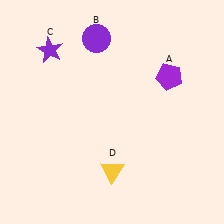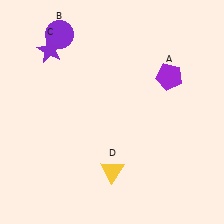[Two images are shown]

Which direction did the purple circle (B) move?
The purple circle (B) moved left.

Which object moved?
The purple circle (B) moved left.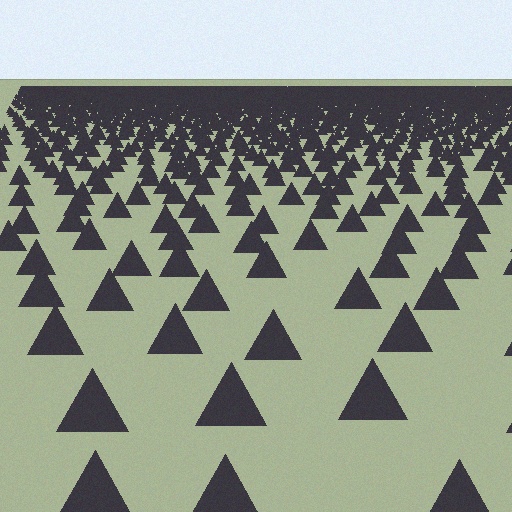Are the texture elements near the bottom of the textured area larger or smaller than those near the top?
Larger. Near the bottom, elements are closer to the viewer and appear at a bigger on-screen size.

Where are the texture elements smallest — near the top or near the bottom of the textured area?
Near the top.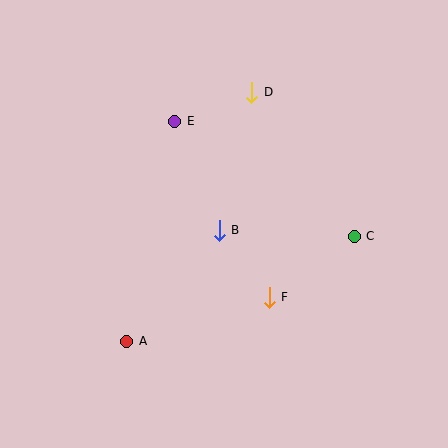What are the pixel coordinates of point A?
Point A is at (127, 341).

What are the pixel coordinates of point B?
Point B is at (219, 230).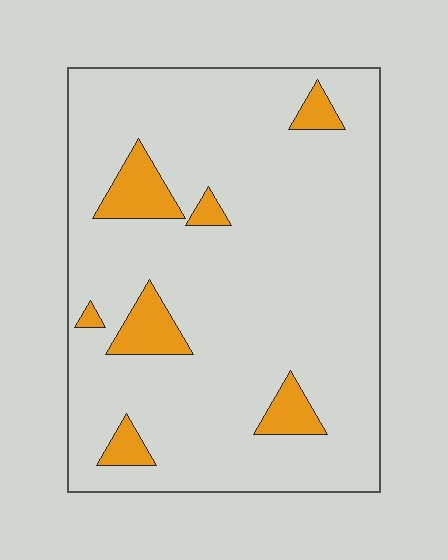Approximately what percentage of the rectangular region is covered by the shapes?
Approximately 10%.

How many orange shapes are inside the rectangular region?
7.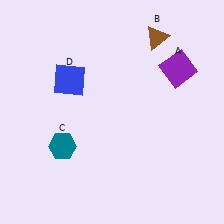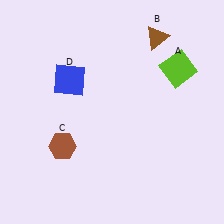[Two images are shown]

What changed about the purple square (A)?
In Image 1, A is purple. In Image 2, it changed to lime.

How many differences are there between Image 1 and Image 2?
There are 2 differences between the two images.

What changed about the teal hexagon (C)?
In Image 1, C is teal. In Image 2, it changed to brown.